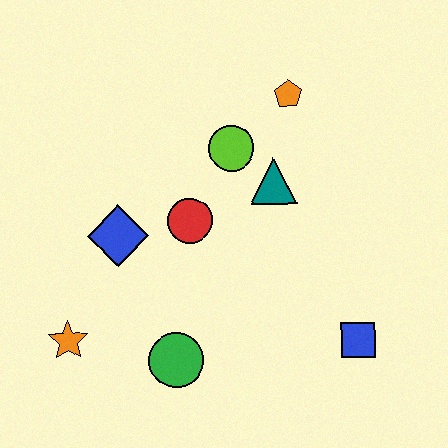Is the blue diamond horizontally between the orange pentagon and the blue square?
No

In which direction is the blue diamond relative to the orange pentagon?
The blue diamond is to the left of the orange pentagon.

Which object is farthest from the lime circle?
The orange star is farthest from the lime circle.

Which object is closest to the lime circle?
The teal triangle is closest to the lime circle.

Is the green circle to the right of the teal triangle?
No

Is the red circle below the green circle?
No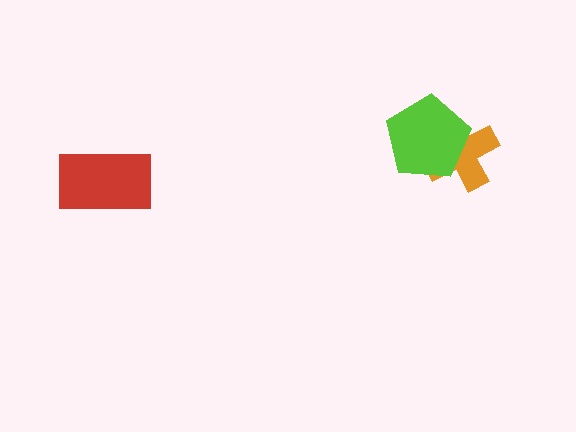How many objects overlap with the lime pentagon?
1 object overlaps with the lime pentagon.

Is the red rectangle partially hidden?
No, no other shape covers it.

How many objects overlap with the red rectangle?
0 objects overlap with the red rectangle.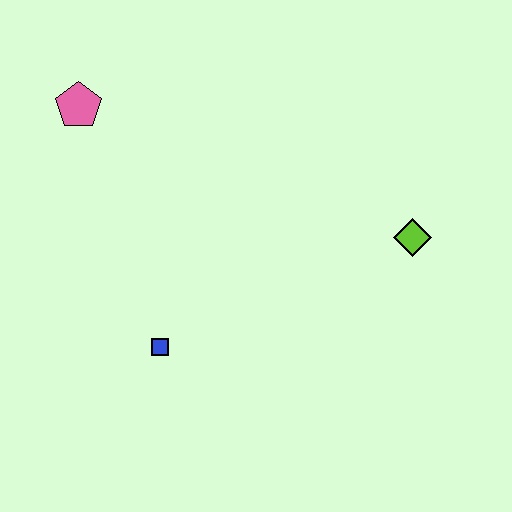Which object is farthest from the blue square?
The lime diamond is farthest from the blue square.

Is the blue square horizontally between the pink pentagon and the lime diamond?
Yes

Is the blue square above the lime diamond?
No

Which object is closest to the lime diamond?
The blue square is closest to the lime diamond.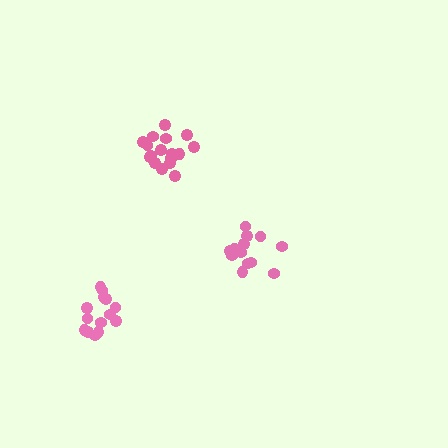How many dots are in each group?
Group 1: 13 dots, Group 2: 17 dots, Group 3: 14 dots (44 total).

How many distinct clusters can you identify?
There are 3 distinct clusters.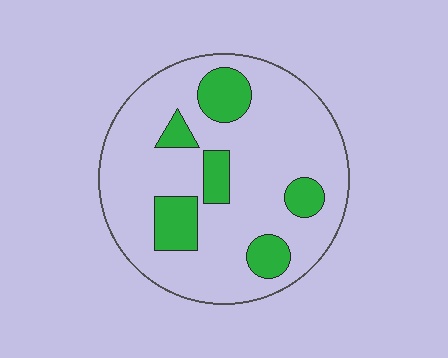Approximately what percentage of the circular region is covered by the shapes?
Approximately 20%.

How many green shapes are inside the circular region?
6.